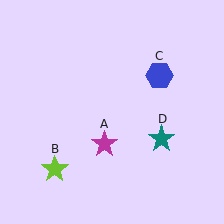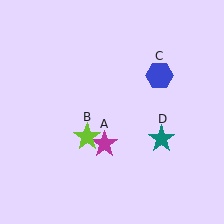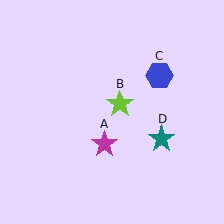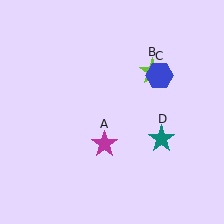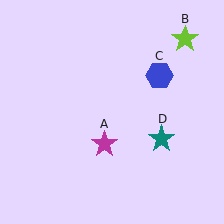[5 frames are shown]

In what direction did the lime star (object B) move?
The lime star (object B) moved up and to the right.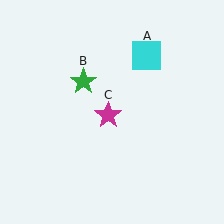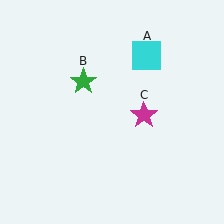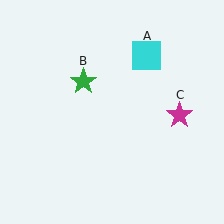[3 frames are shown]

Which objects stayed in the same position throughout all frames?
Cyan square (object A) and green star (object B) remained stationary.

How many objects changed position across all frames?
1 object changed position: magenta star (object C).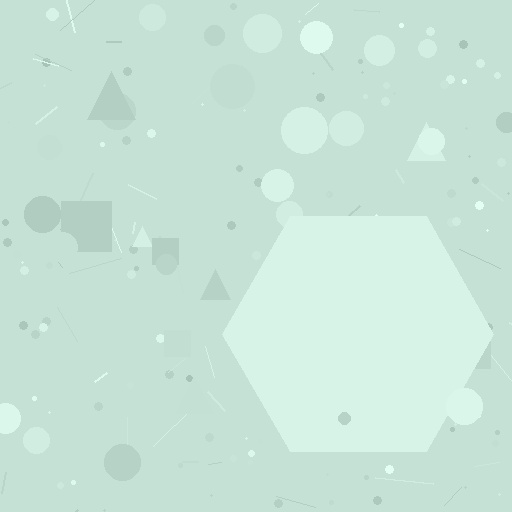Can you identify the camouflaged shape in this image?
The camouflaged shape is a hexagon.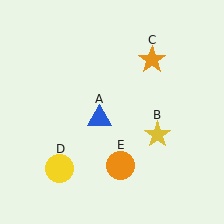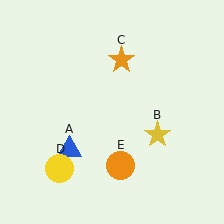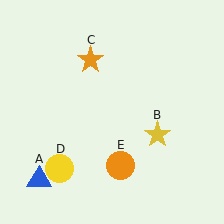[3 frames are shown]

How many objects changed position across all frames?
2 objects changed position: blue triangle (object A), orange star (object C).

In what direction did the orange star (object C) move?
The orange star (object C) moved left.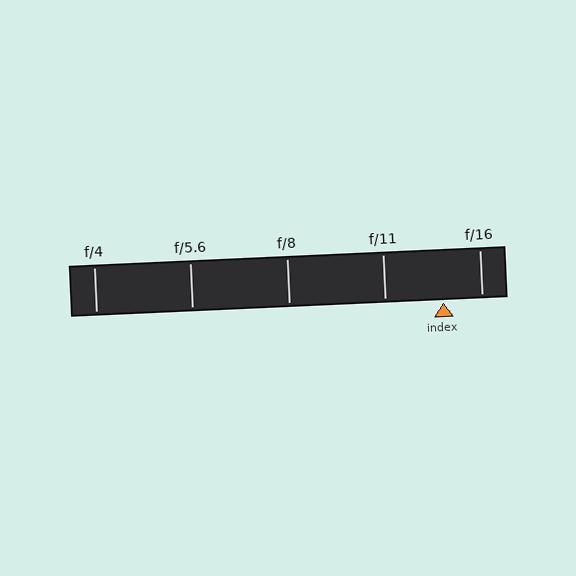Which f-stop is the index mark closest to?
The index mark is closest to f/16.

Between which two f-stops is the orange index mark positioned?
The index mark is between f/11 and f/16.